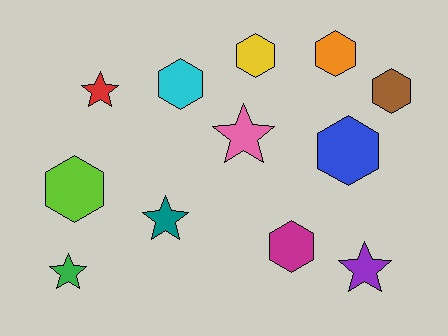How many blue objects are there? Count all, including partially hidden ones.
There is 1 blue object.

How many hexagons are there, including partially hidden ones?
There are 7 hexagons.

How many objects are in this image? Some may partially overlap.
There are 12 objects.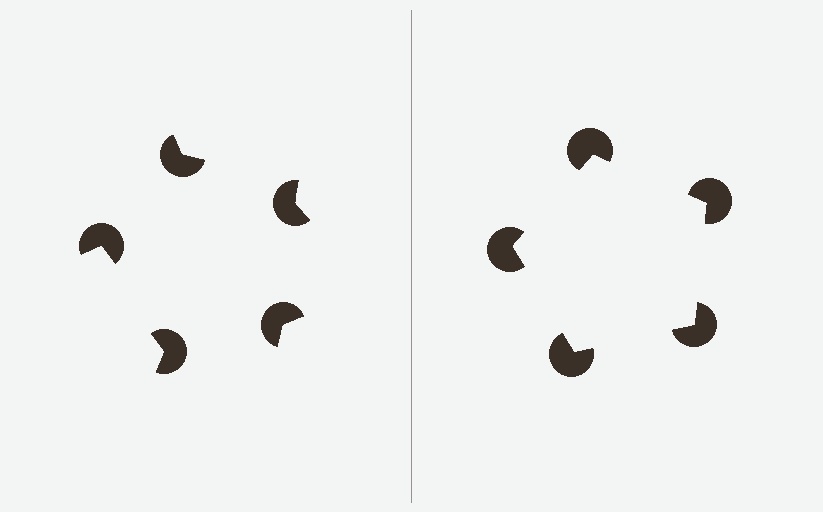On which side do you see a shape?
An illusory pentagon appears on the right side. On the left side the wedge cuts are rotated, so no coherent shape forms.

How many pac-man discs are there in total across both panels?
10 — 5 on each side.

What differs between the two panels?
The pac-man discs are positioned identically on both sides; only the wedge orientations differ. On the right they align to a pentagon; on the left they are misaligned.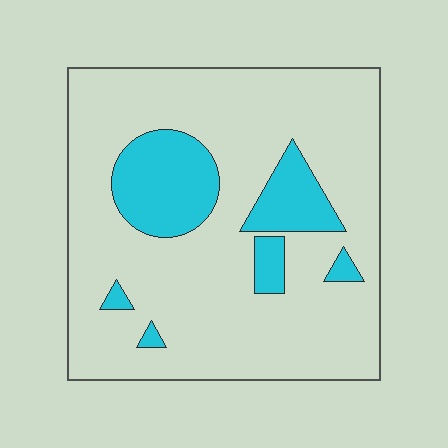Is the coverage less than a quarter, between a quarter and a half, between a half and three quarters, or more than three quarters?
Less than a quarter.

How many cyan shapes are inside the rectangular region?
6.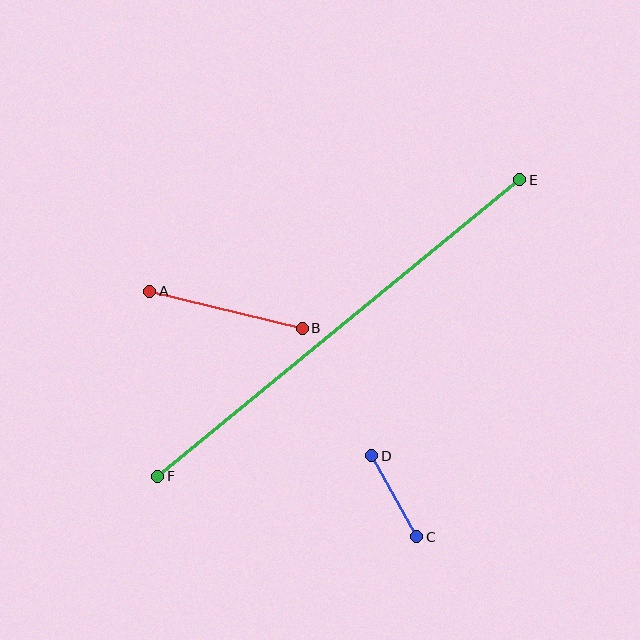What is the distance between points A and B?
The distance is approximately 157 pixels.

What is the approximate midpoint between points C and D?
The midpoint is at approximately (394, 496) pixels.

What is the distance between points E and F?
The distance is approximately 468 pixels.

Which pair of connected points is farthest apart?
Points E and F are farthest apart.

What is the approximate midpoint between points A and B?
The midpoint is at approximately (226, 310) pixels.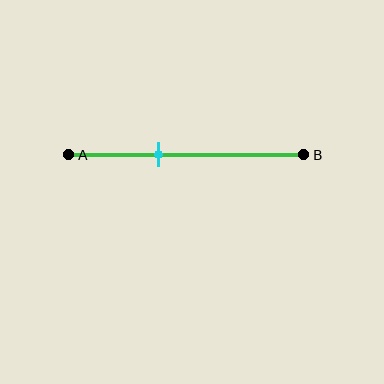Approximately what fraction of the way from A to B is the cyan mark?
The cyan mark is approximately 40% of the way from A to B.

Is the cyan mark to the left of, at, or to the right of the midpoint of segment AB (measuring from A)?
The cyan mark is to the left of the midpoint of segment AB.